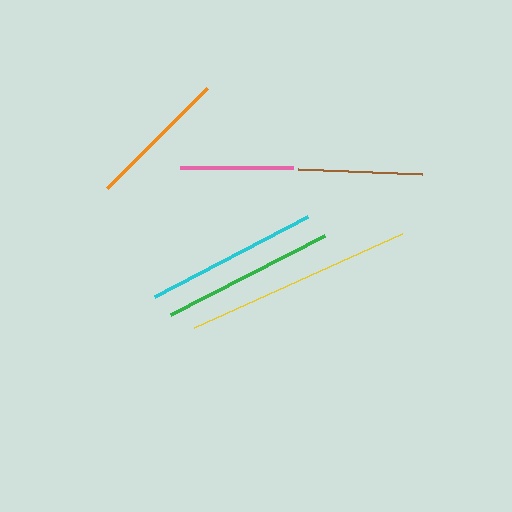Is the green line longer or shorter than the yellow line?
The yellow line is longer than the green line.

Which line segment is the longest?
The yellow line is the longest at approximately 228 pixels.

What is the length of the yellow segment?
The yellow segment is approximately 228 pixels long.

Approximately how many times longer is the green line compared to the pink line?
The green line is approximately 1.5 times the length of the pink line.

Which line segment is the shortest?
The pink line is the shortest at approximately 113 pixels.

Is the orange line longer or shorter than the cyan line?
The cyan line is longer than the orange line.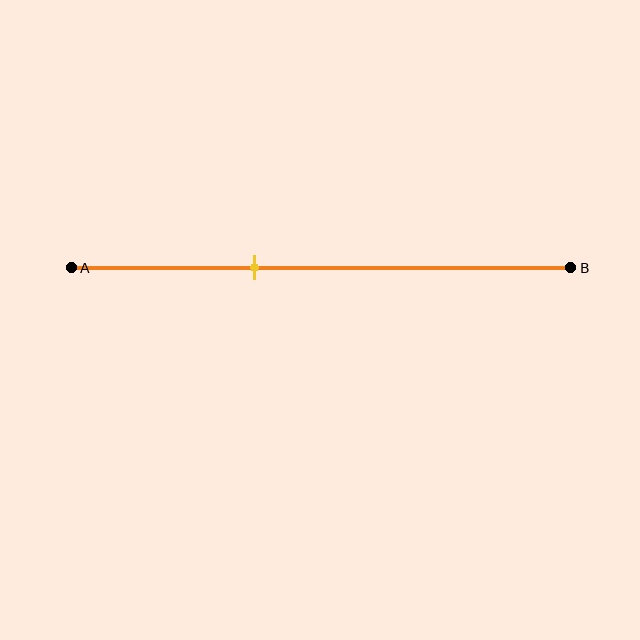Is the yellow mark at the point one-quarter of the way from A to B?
No, the mark is at about 35% from A, not at the 25% one-quarter point.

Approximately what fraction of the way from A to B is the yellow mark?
The yellow mark is approximately 35% of the way from A to B.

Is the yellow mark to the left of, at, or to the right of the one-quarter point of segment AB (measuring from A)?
The yellow mark is to the right of the one-quarter point of segment AB.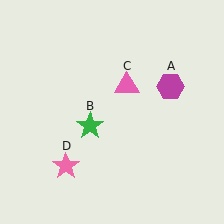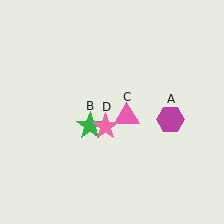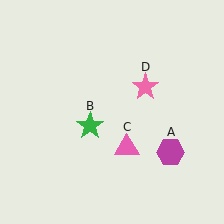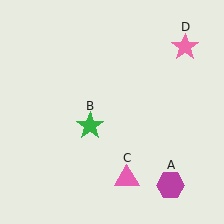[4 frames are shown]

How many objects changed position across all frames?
3 objects changed position: magenta hexagon (object A), pink triangle (object C), pink star (object D).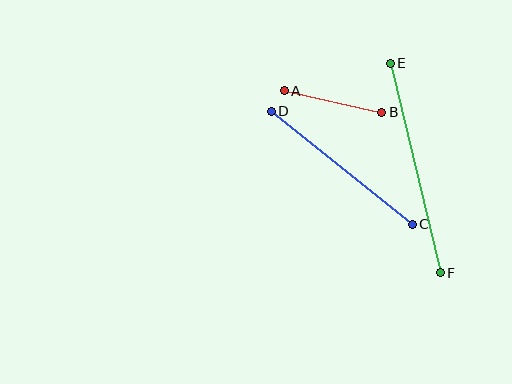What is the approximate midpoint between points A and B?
The midpoint is at approximately (333, 101) pixels.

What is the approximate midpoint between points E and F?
The midpoint is at approximately (415, 168) pixels.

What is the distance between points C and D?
The distance is approximately 181 pixels.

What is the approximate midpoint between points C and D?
The midpoint is at approximately (342, 168) pixels.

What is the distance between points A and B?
The distance is approximately 99 pixels.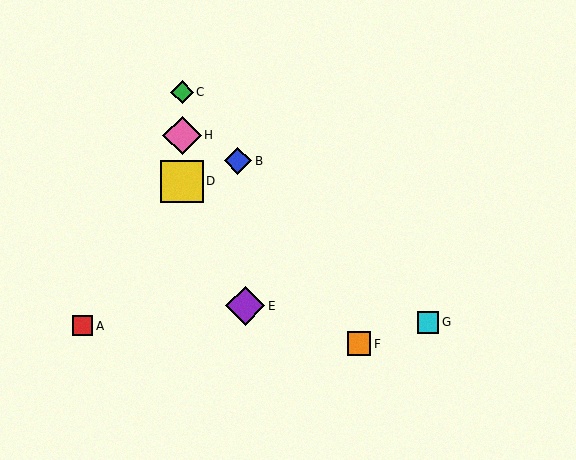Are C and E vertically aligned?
No, C is at x≈182 and E is at x≈245.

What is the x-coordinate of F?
Object F is at x≈359.